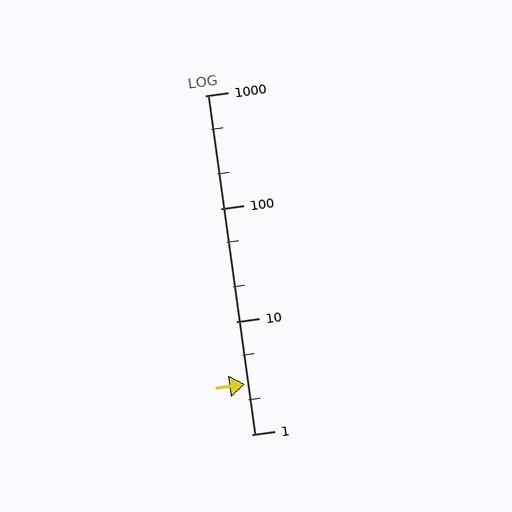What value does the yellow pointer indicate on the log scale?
The pointer indicates approximately 2.8.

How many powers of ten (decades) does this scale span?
The scale spans 3 decades, from 1 to 1000.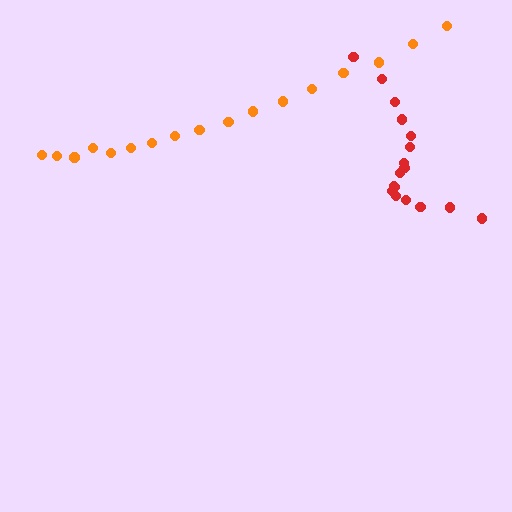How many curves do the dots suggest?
There are 2 distinct paths.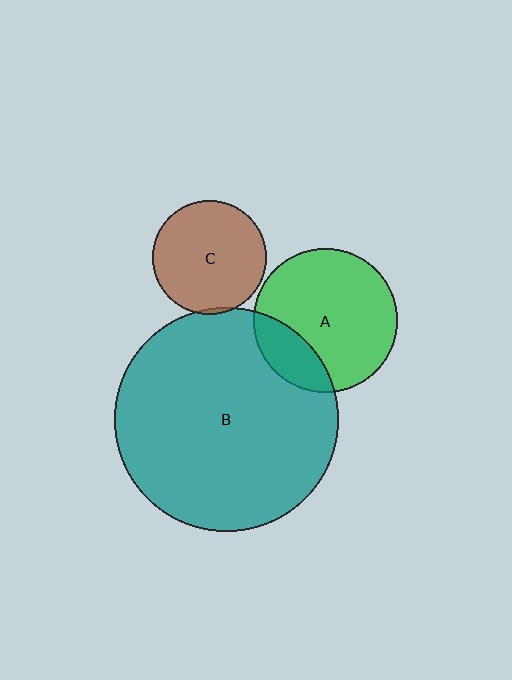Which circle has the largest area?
Circle B (teal).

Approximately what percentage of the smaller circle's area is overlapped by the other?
Approximately 20%.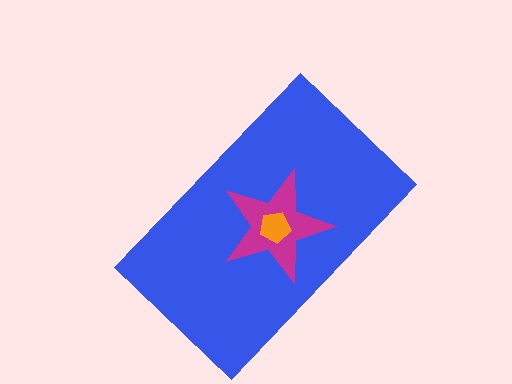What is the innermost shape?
The orange pentagon.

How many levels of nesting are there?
3.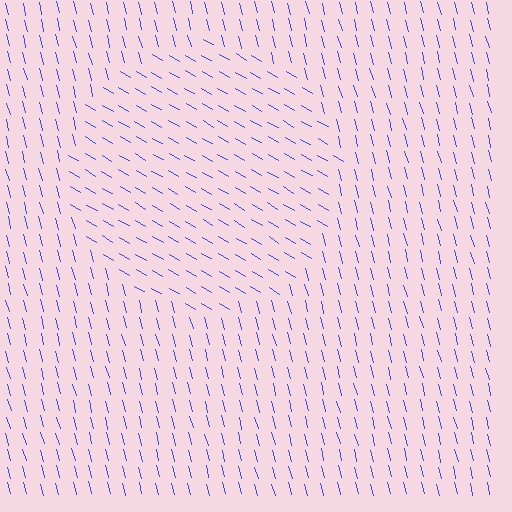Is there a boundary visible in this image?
Yes, there is a texture boundary formed by a change in line orientation.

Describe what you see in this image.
The image is filled with small blue line segments. A circle region in the image has lines oriented differently from the surrounding lines, creating a visible texture boundary.